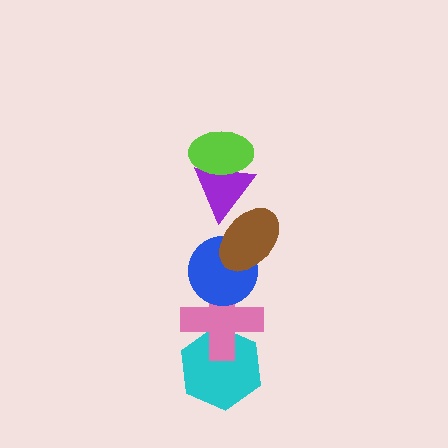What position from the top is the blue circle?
The blue circle is 4th from the top.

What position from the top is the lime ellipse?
The lime ellipse is 1st from the top.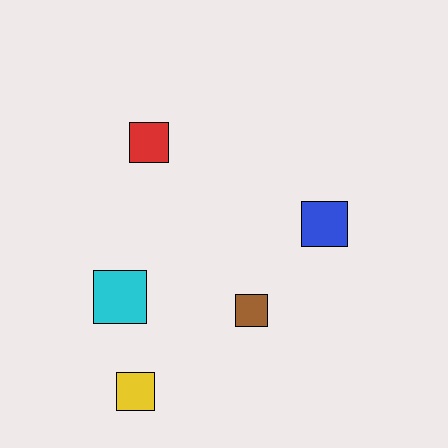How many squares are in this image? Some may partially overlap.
There are 5 squares.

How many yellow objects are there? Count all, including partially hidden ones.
There is 1 yellow object.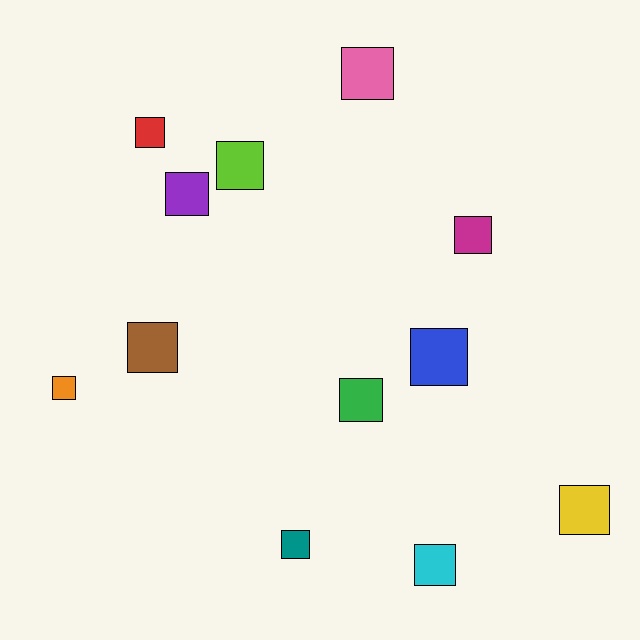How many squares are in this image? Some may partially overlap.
There are 12 squares.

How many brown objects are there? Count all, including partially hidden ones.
There is 1 brown object.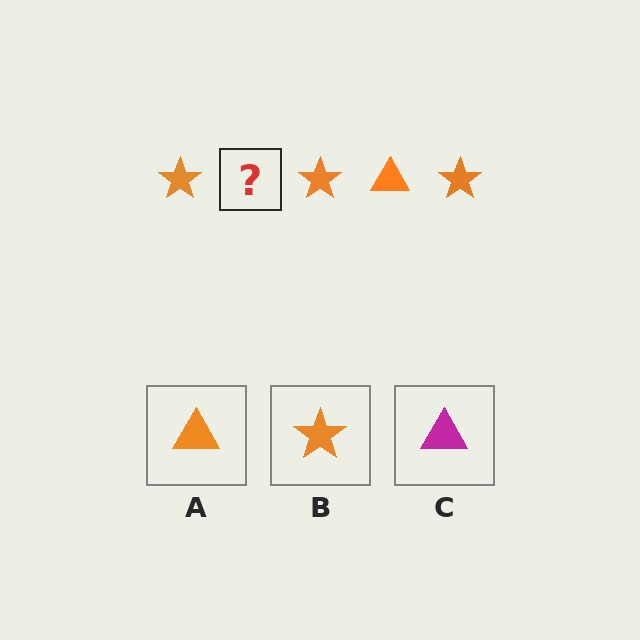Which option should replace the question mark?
Option A.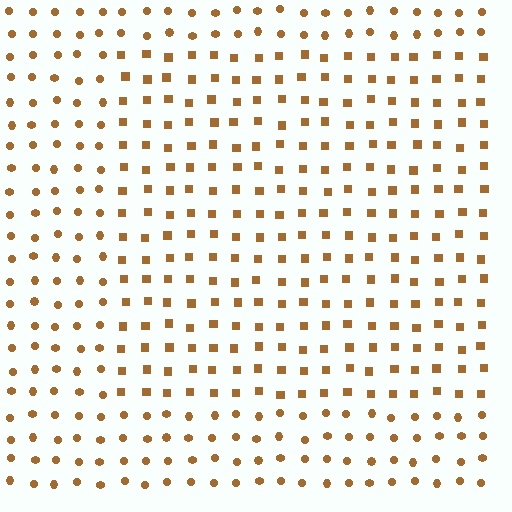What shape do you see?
I see a rectangle.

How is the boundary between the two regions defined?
The boundary is defined by a change in element shape: squares inside vs. circles outside. All elements share the same color and spacing.